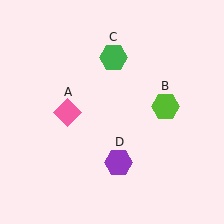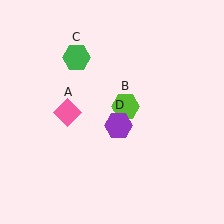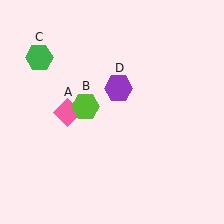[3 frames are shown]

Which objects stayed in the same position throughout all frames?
Pink diamond (object A) remained stationary.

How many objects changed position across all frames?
3 objects changed position: lime hexagon (object B), green hexagon (object C), purple hexagon (object D).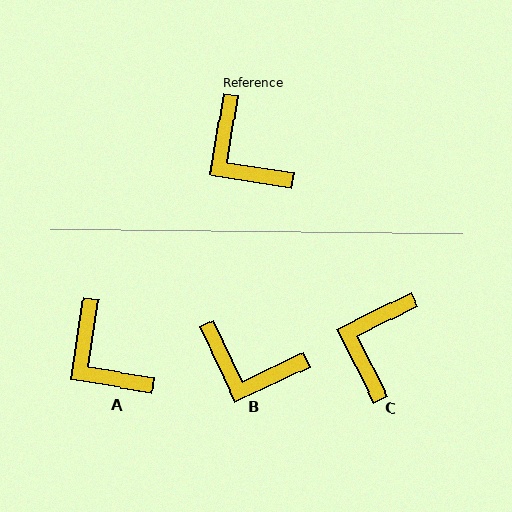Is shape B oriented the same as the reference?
No, it is off by about 34 degrees.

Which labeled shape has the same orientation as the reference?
A.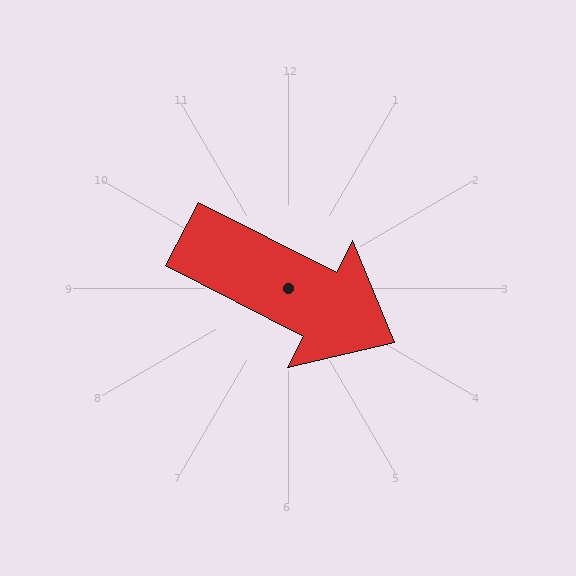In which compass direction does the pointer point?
Southeast.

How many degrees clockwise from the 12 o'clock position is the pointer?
Approximately 117 degrees.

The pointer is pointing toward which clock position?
Roughly 4 o'clock.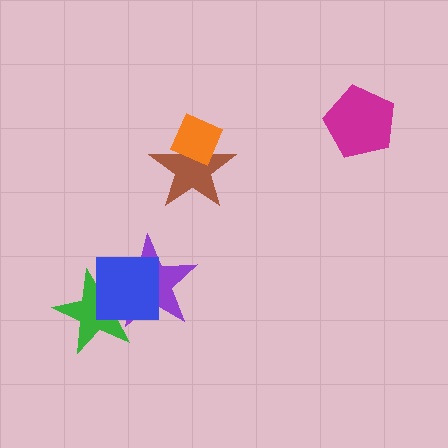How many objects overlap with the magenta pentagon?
0 objects overlap with the magenta pentagon.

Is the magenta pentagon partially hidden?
No, no other shape covers it.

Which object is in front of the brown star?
The orange diamond is in front of the brown star.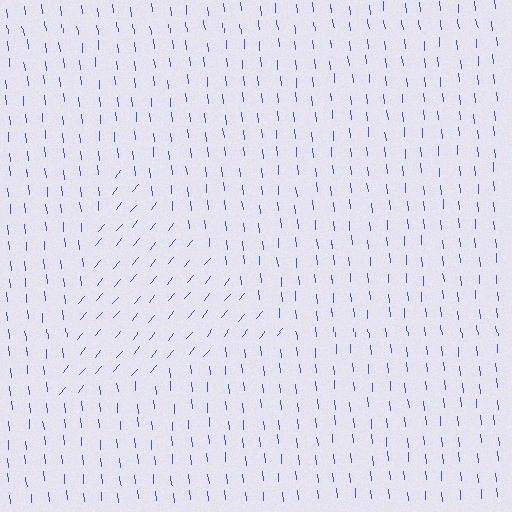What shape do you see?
I see a triangle.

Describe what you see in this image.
The image is filled with small blue line segments. A triangle region in the image has lines oriented differently from the surrounding lines, creating a visible texture boundary.